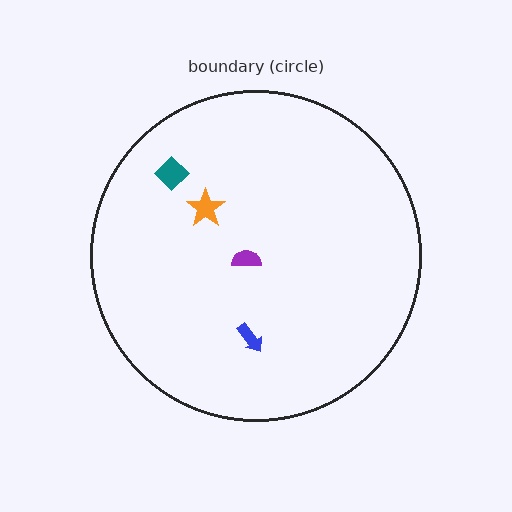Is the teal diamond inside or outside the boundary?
Inside.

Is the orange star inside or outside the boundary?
Inside.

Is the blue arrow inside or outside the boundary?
Inside.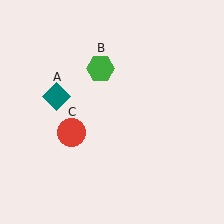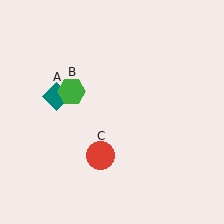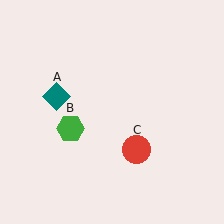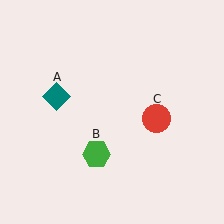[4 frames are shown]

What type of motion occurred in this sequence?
The green hexagon (object B), red circle (object C) rotated counterclockwise around the center of the scene.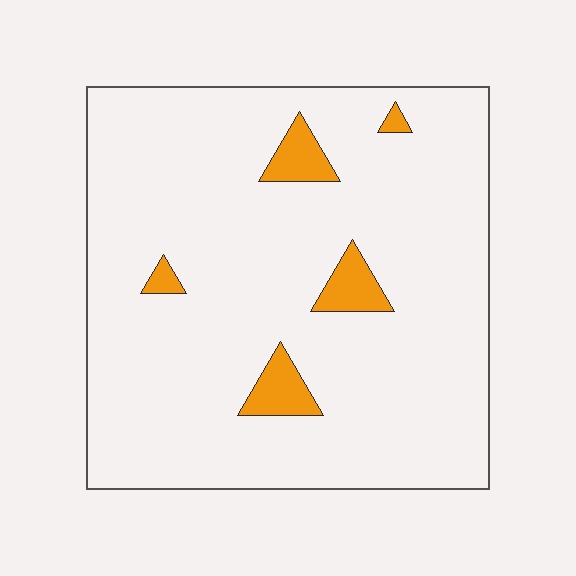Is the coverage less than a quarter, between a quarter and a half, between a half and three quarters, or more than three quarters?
Less than a quarter.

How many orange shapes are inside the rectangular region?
5.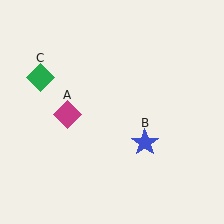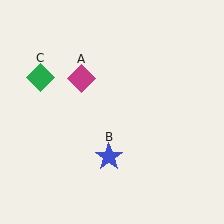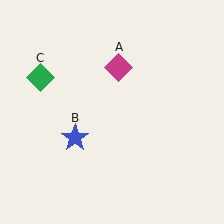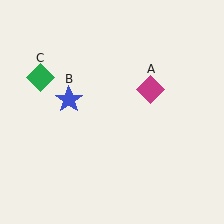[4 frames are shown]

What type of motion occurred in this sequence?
The magenta diamond (object A), blue star (object B) rotated clockwise around the center of the scene.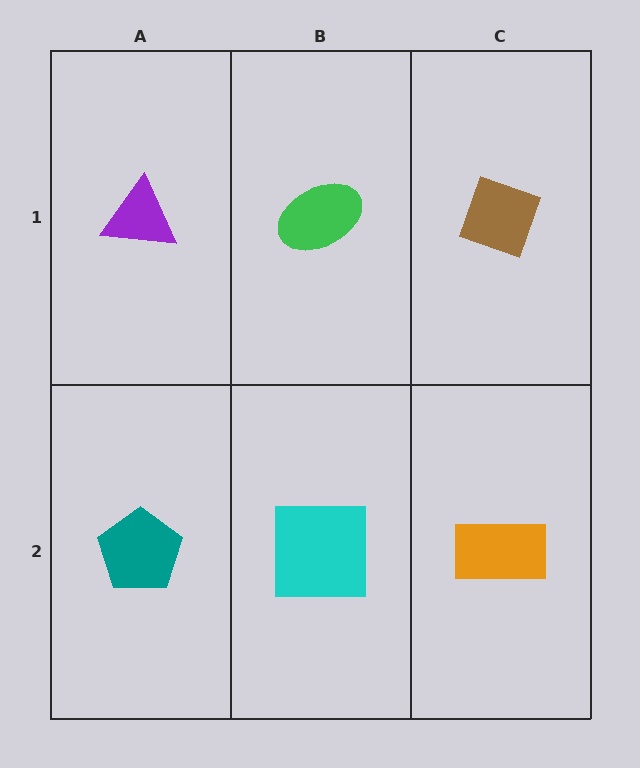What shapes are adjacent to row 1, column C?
An orange rectangle (row 2, column C), a green ellipse (row 1, column B).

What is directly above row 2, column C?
A brown diamond.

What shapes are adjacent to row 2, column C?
A brown diamond (row 1, column C), a cyan square (row 2, column B).